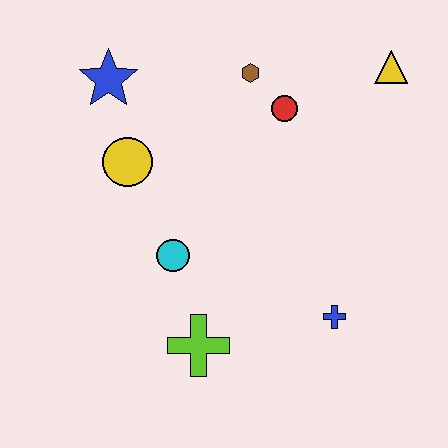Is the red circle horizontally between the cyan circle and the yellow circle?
No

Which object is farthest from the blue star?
The blue cross is farthest from the blue star.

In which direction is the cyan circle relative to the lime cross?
The cyan circle is above the lime cross.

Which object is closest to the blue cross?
The lime cross is closest to the blue cross.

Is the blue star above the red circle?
Yes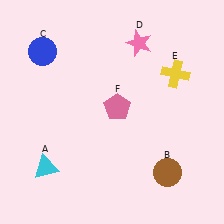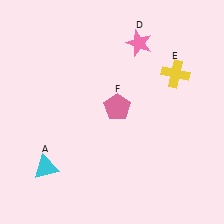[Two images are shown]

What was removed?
The blue circle (C), the brown circle (B) were removed in Image 2.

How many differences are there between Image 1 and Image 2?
There are 2 differences between the two images.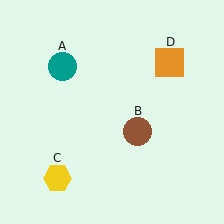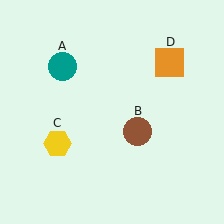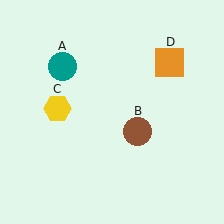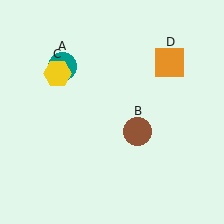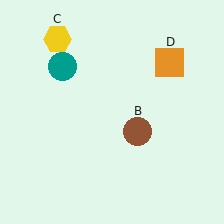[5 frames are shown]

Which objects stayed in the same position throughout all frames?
Teal circle (object A) and brown circle (object B) and orange square (object D) remained stationary.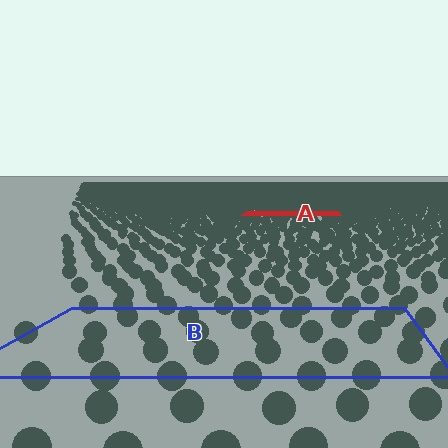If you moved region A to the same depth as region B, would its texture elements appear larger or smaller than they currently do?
They would appear larger. At a closer depth, the same texture elements are projected at a bigger on-screen size.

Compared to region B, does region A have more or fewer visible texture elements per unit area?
Region A has more texture elements per unit area — they are packed more densely because it is farther away.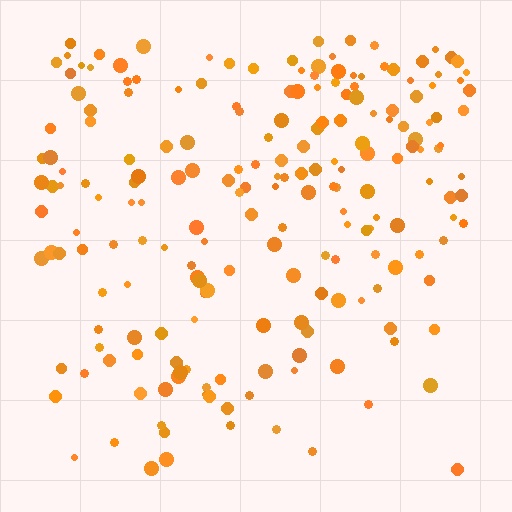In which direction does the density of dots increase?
From bottom to top, with the top side densest.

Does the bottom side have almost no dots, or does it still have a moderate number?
Still a moderate number, just noticeably fewer than the top.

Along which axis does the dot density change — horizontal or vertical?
Vertical.